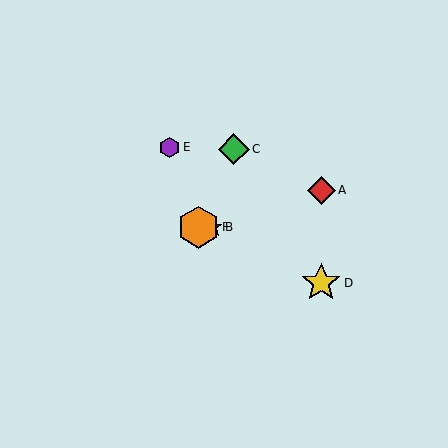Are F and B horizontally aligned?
Yes, both are at y≈227.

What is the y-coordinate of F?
Object F is at y≈227.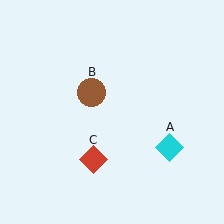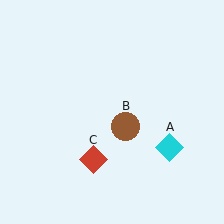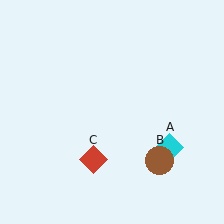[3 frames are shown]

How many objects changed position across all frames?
1 object changed position: brown circle (object B).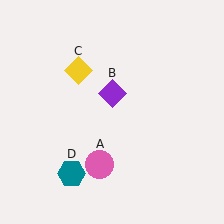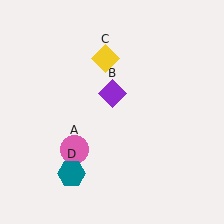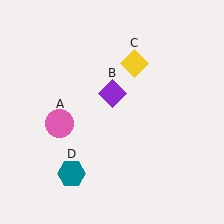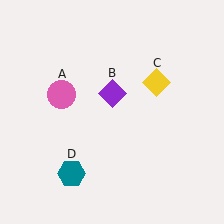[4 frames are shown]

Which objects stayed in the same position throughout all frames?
Purple diamond (object B) and teal hexagon (object D) remained stationary.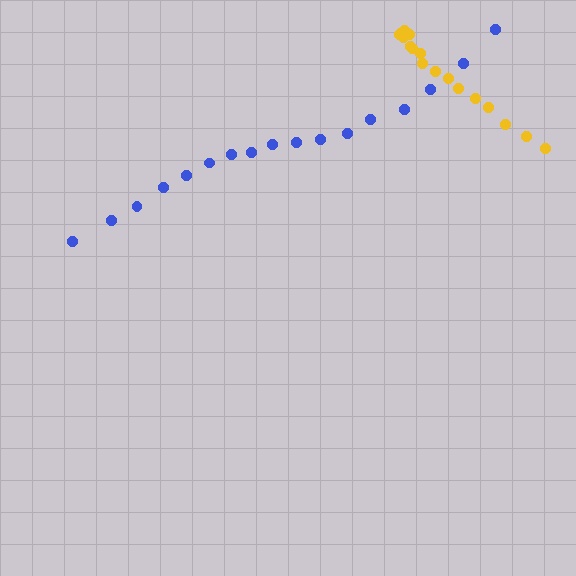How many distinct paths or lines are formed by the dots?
There are 2 distinct paths.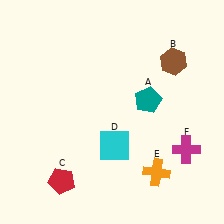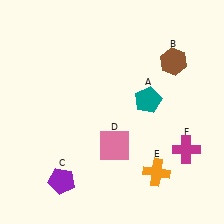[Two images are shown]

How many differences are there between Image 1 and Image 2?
There are 2 differences between the two images.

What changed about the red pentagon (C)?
In Image 1, C is red. In Image 2, it changed to purple.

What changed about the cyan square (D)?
In Image 1, D is cyan. In Image 2, it changed to pink.